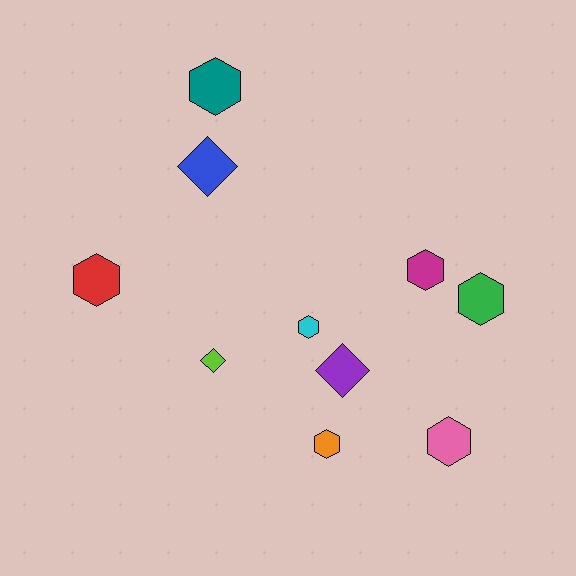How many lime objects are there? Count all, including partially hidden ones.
There is 1 lime object.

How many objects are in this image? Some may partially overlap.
There are 10 objects.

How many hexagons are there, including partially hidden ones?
There are 7 hexagons.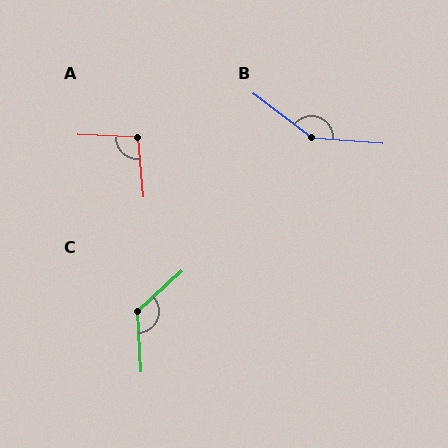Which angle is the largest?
B, at approximately 147 degrees.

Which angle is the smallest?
A, at approximately 98 degrees.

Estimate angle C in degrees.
Approximately 129 degrees.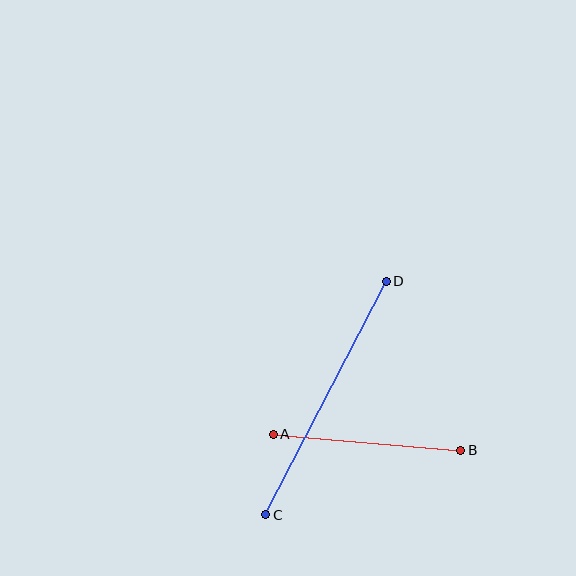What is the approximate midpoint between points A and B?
The midpoint is at approximately (367, 442) pixels.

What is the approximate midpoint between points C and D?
The midpoint is at approximately (326, 398) pixels.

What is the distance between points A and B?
The distance is approximately 188 pixels.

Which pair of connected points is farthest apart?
Points C and D are farthest apart.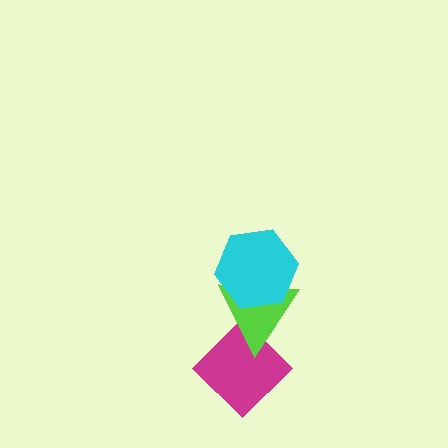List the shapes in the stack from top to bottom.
From top to bottom: the cyan hexagon, the lime triangle, the magenta diamond.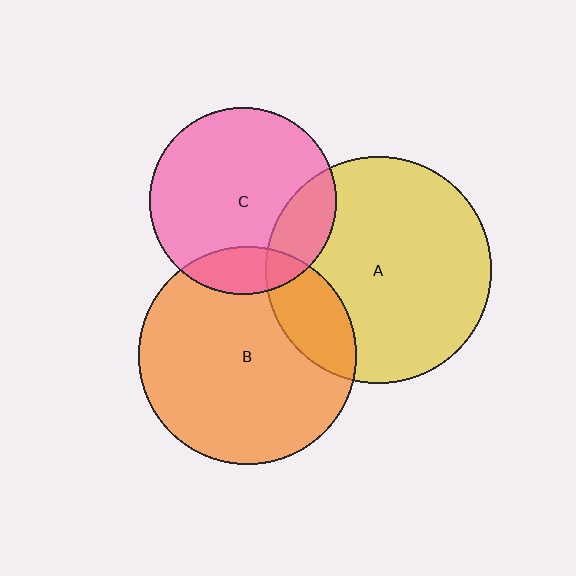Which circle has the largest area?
Circle A (yellow).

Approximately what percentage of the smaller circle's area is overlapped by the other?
Approximately 20%.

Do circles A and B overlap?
Yes.